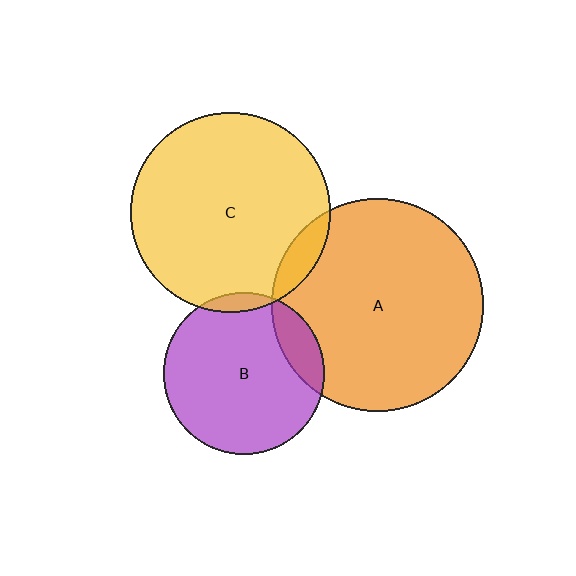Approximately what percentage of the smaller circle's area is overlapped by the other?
Approximately 10%.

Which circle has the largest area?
Circle A (orange).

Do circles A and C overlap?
Yes.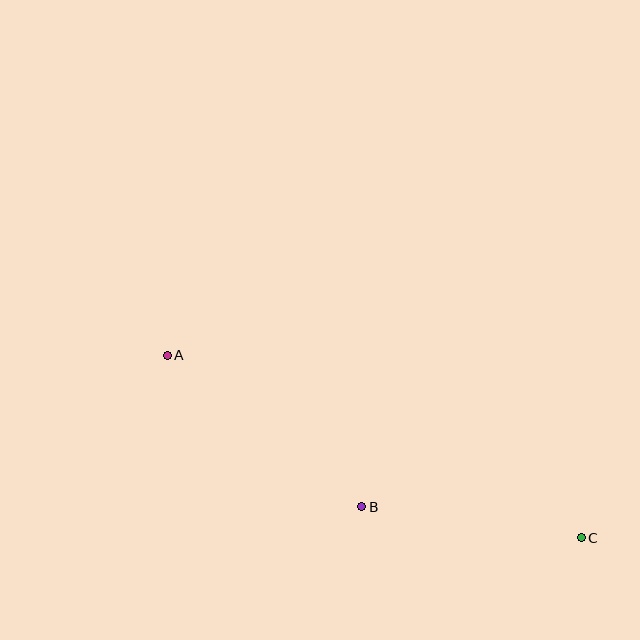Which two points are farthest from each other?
Points A and C are farthest from each other.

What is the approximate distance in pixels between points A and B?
The distance between A and B is approximately 247 pixels.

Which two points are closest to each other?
Points B and C are closest to each other.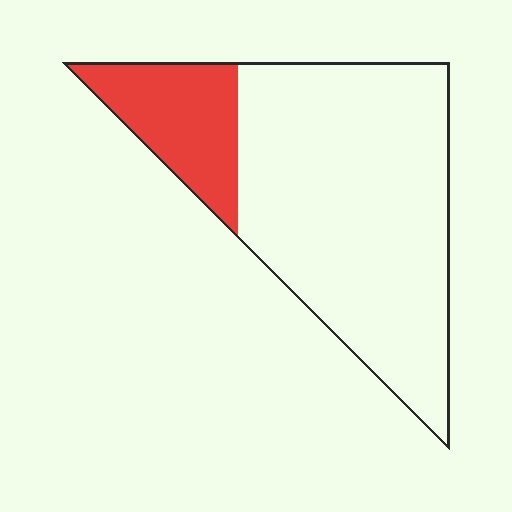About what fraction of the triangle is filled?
About one fifth (1/5).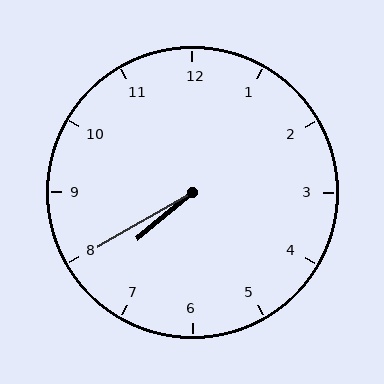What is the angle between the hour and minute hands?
Approximately 10 degrees.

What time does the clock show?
7:40.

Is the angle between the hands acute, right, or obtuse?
It is acute.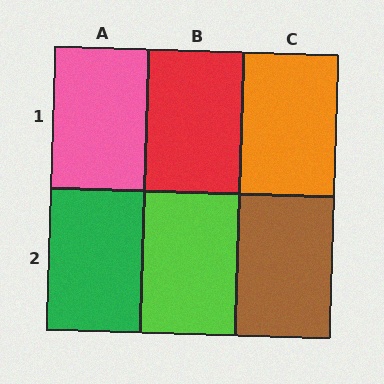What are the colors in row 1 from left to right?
Pink, red, orange.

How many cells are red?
1 cell is red.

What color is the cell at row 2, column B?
Lime.